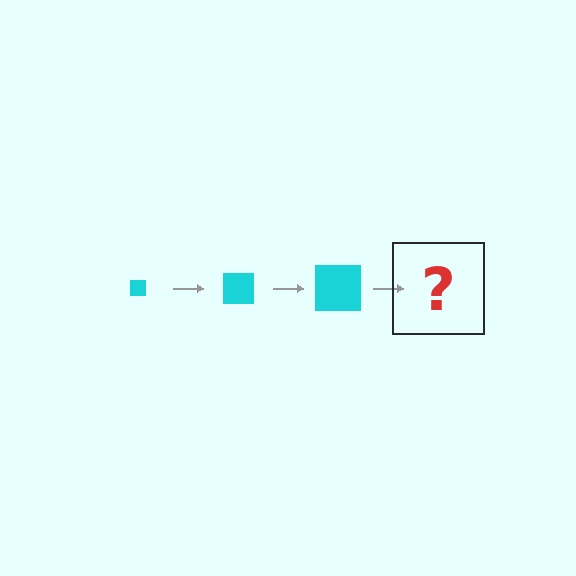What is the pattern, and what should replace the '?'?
The pattern is that the square gets progressively larger each step. The '?' should be a cyan square, larger than the previous one.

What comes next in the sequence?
The next element should be a cyan square, larger than the previous one.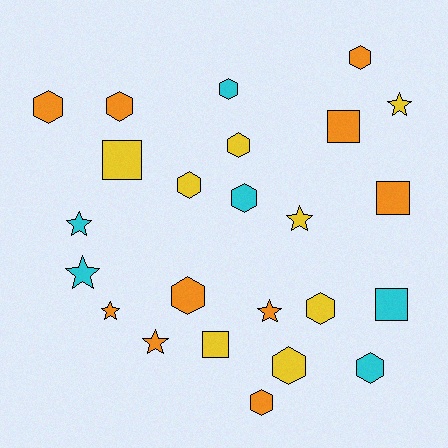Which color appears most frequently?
Orange, with 10 objects.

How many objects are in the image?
There are 24 objects.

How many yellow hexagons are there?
There are 4 yellow hexagons.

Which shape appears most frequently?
Hexagon, with 12 objects.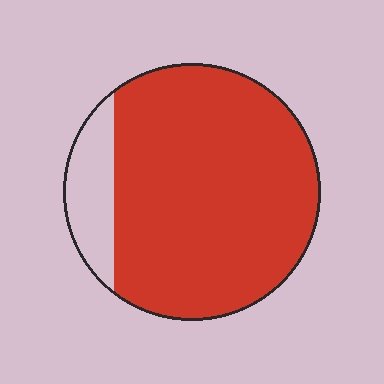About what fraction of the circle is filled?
About seven eighths (7/8).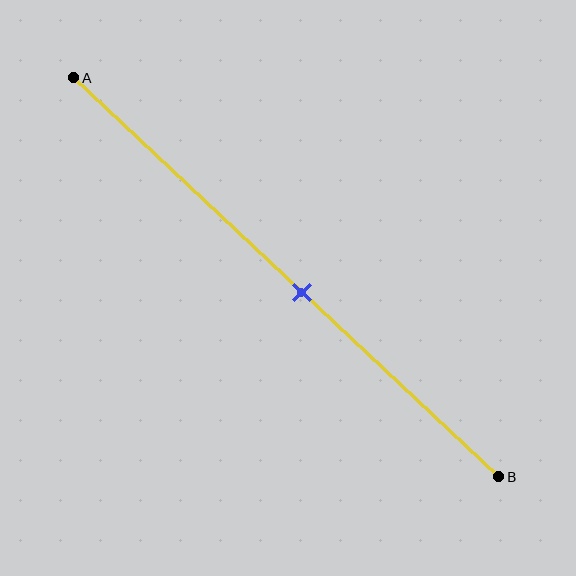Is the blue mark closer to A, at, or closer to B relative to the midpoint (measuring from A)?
The blue mark is closer to point B than the midpoint of segment AB.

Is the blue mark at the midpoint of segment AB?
No, the mark is at about 55% from A, not at the 50% midpoint.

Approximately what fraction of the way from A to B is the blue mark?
The blue mark is approximately 55% of the way from A to B.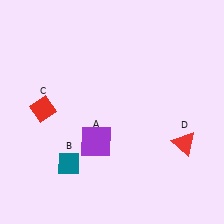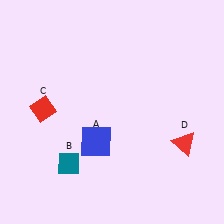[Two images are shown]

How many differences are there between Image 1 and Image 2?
There is 1 difference between the two images.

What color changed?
The square (A) changed from purple in Image 1 to blue in Image 2.